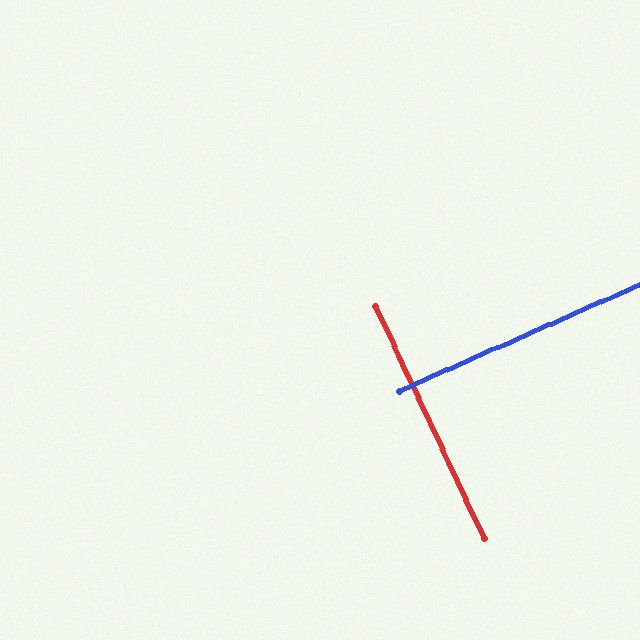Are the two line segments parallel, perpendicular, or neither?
Perpendicular — they meet at approximately 89°.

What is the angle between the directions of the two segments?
Approximately 89 degrees.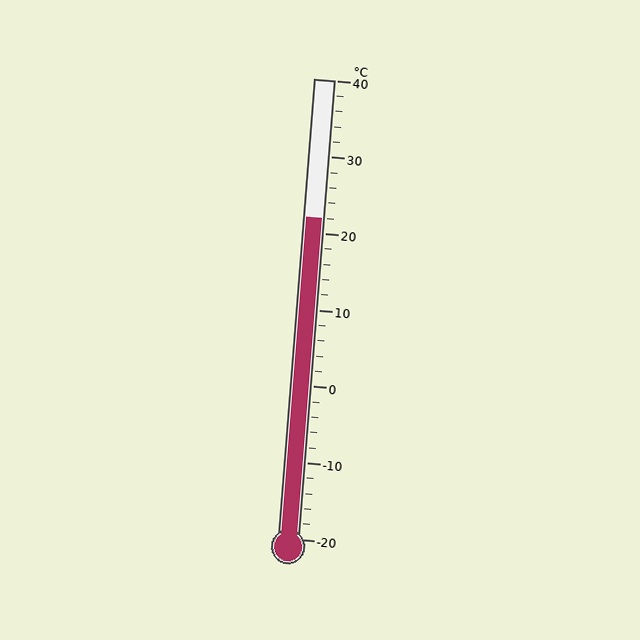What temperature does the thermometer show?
The thermometer shows approximately 22°C.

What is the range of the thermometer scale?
The thermometer scale ranges from -20°C to 40°C.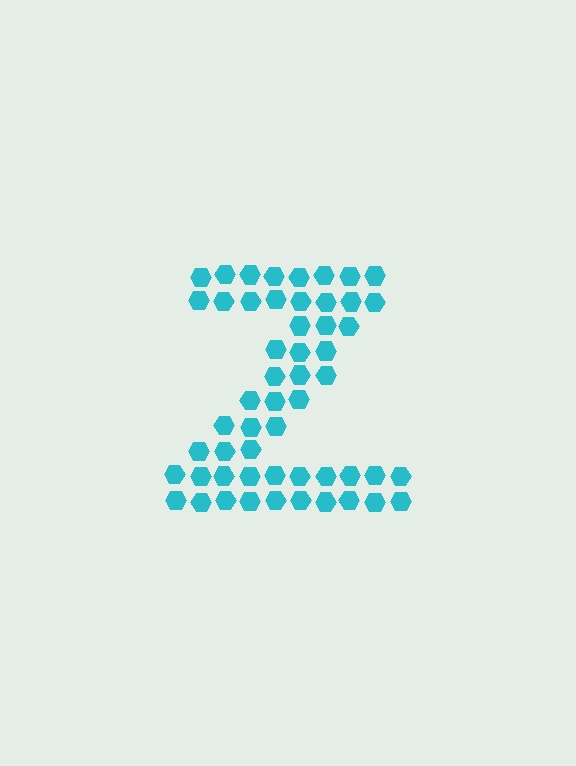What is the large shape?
The large shape is the letter Z.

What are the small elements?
The small elements are hexagons.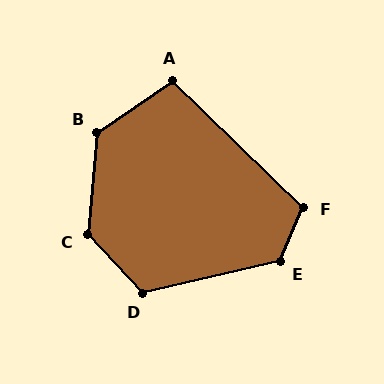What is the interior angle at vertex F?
Approximately 111 degrees (obtuse).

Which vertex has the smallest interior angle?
A, at approximately 102 degrees.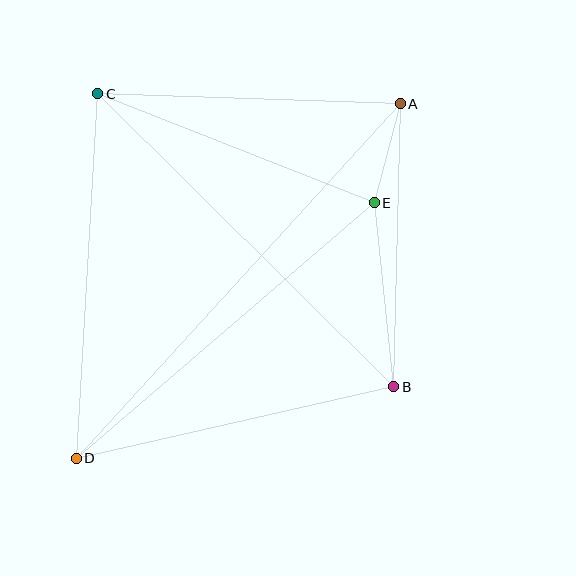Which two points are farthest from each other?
Points A and D are farthest from each other.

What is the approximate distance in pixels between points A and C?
The distance between A and C is approximately 302 pixels.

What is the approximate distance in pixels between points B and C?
The distance between B and C is approximately 416 pixels.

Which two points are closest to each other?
Points A and E are closest to each other.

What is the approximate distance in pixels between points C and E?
The distance between C and E is approximately 297 pixels.